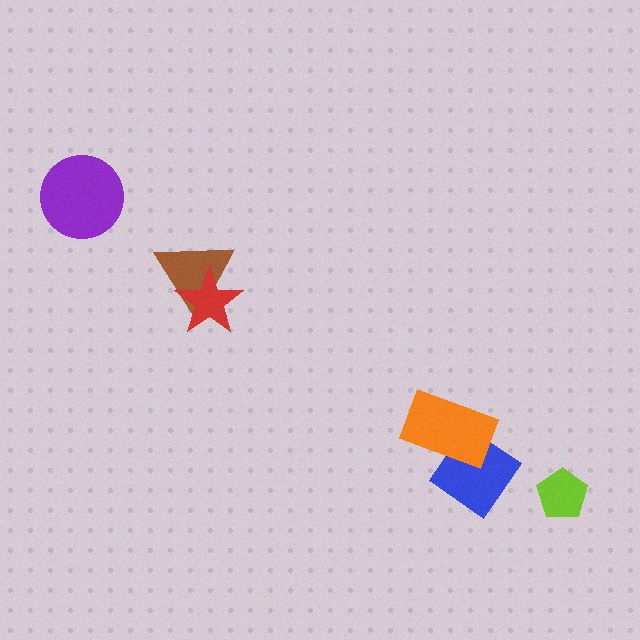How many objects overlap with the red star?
1 object overlaps with the red star.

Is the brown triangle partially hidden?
Yes, it is partially covered by another shape.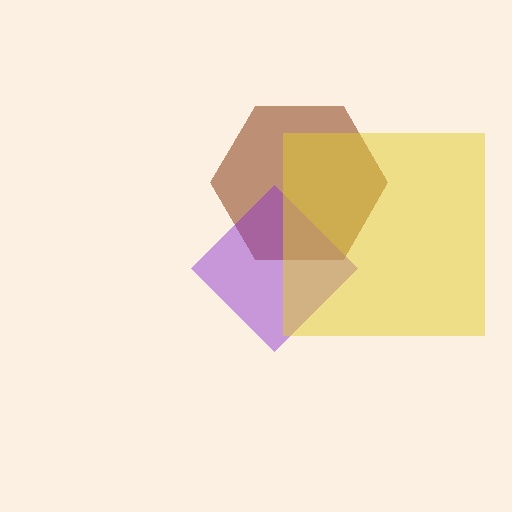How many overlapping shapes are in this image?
There are 3 overlapping shapes in the image.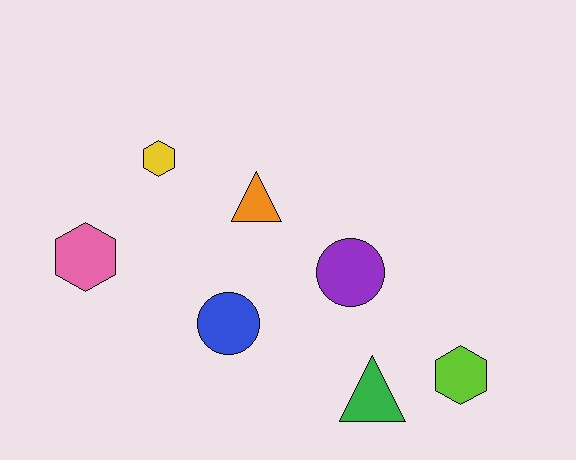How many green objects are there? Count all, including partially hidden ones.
There is 1 green object.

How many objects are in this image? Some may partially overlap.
There are 7 objects.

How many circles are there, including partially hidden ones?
There are 2 circles.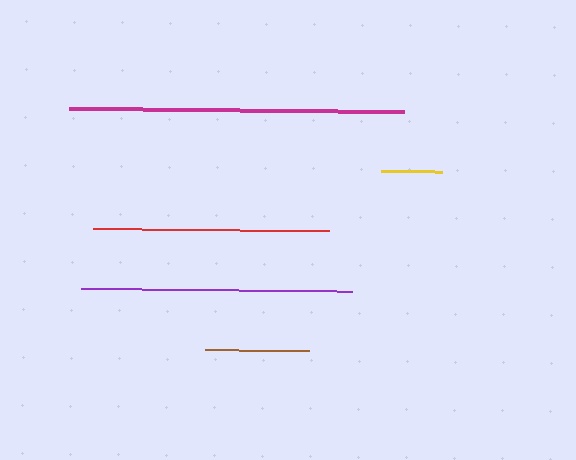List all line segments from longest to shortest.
From longest to shortest: magenta, purple, red, brown, yellow.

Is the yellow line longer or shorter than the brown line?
The brown line is longer than the yellow line.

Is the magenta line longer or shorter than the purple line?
The magenta line is longer than the purple line.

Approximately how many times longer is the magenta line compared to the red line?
The magenta line is approximately 1.4 times the length of the red line.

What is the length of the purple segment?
The purple segment is approximately 271 pixels long.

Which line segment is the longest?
The magenta line is the longest at approximately 335 pixels.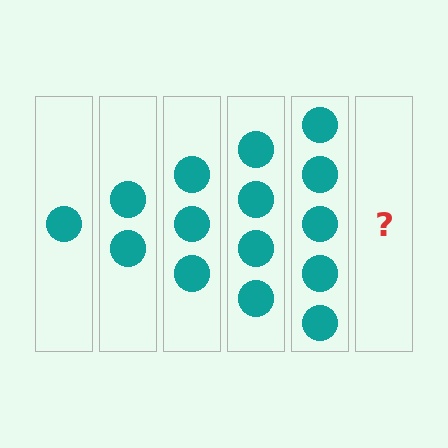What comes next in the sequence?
The next element should be 6 circles.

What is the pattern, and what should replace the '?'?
The pattern is that each step adds one more circle. The '?' should be 6 circles.